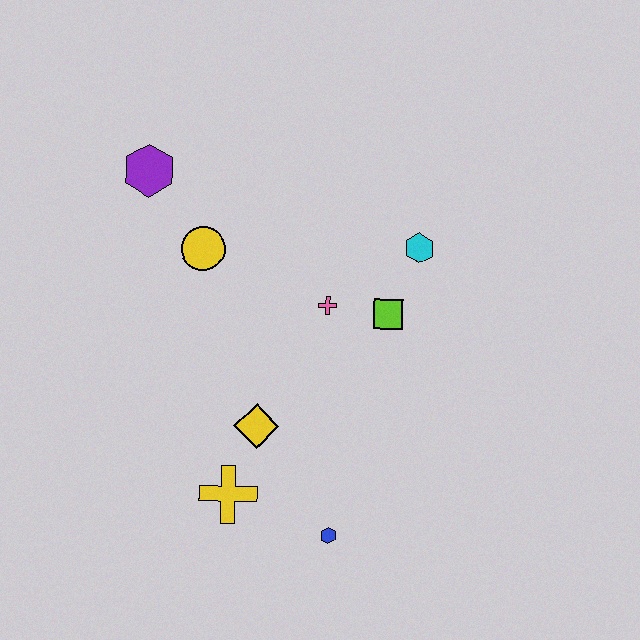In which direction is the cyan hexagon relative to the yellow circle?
The cyan hexagon is to the right of the yellow circle.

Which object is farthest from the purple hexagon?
The blue hexagon is farthest from the purple hexagon.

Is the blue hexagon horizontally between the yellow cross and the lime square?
Yes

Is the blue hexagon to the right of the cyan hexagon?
No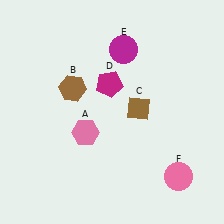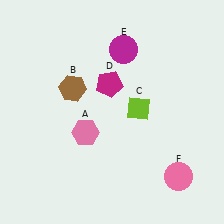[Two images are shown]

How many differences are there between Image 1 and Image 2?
There is 1 difference between the two images.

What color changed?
The diamond (C) changed from brown in Image 1 to lime in Image 2.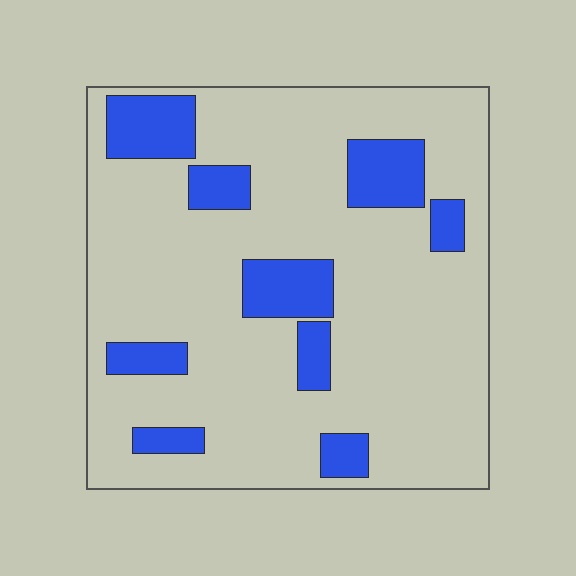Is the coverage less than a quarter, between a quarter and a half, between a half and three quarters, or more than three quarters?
Less than a quarter.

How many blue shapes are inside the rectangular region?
9.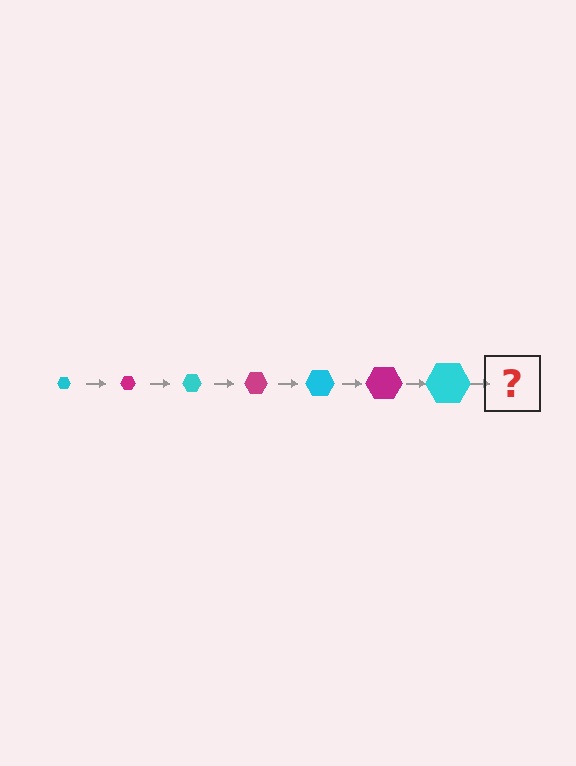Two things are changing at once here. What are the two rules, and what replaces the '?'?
The two rules are that the hexagon grows larger each step and the color cycles through cyan and magenta. The '?' should be a magenta hexagon, larger than the previous one.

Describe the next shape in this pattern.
It should be a magenta hexagon, larger than the previous one.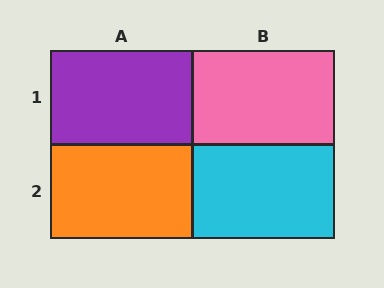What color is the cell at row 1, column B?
Pink.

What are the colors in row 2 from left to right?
Orange, cyan.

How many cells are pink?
1 cell is pink.